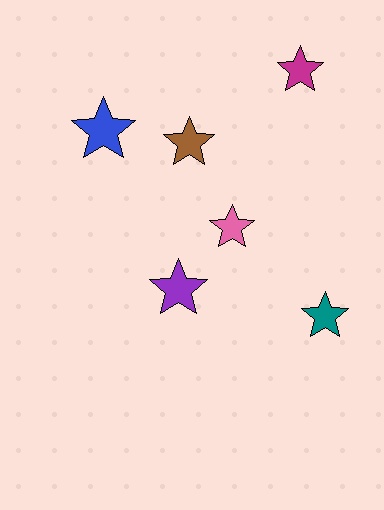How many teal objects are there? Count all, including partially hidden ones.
There is 1 teal object.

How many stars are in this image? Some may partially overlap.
There are 6 stars.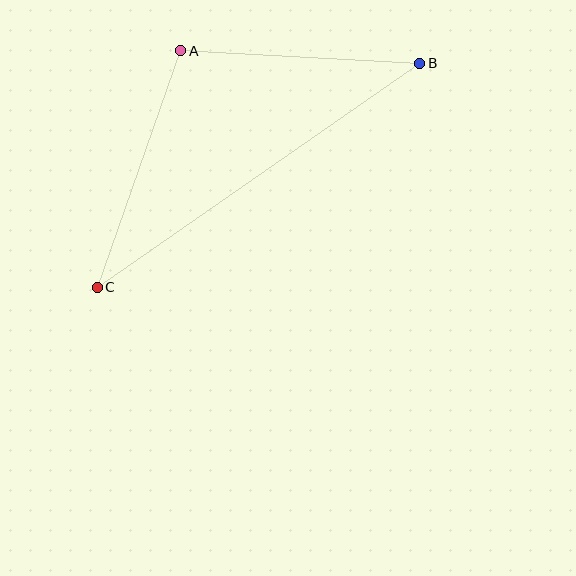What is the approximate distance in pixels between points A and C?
The distance between A and C is approximately 251 pixels.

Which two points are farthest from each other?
Points B and C are farthest from each other.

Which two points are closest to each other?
Points A and B are closest to each other.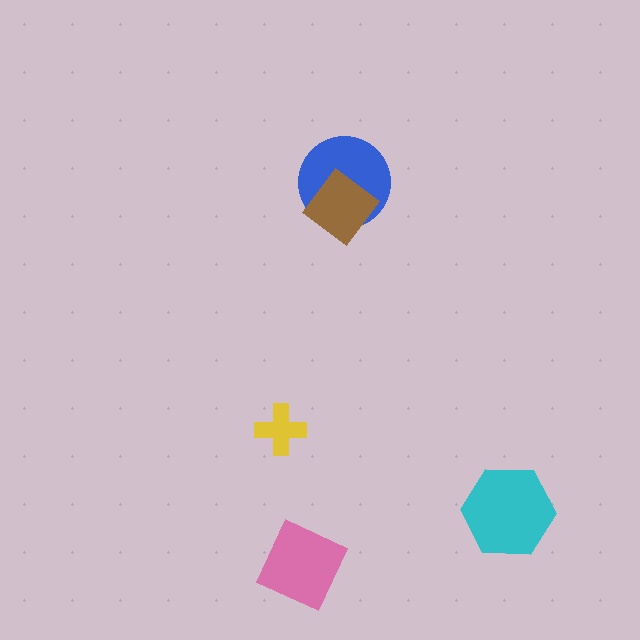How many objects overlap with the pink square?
0 objects overlap with the pink square.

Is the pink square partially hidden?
No, no other shape covers it.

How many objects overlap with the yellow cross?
0 objects overlap with the yellow cross.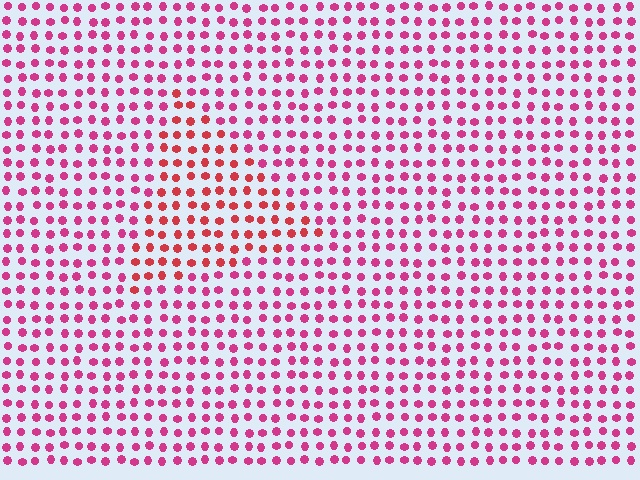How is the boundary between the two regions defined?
The boundary is defined purely by a slight shift in hue (about 27 degrees). Spacing, size, and orientation are identical on both sides.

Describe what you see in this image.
The image is filled with small magenta elements in a uniform arrangement. A triangle-shaped region is visible where the elements are tinted to a slightly different hue, forming a subtle color boundary.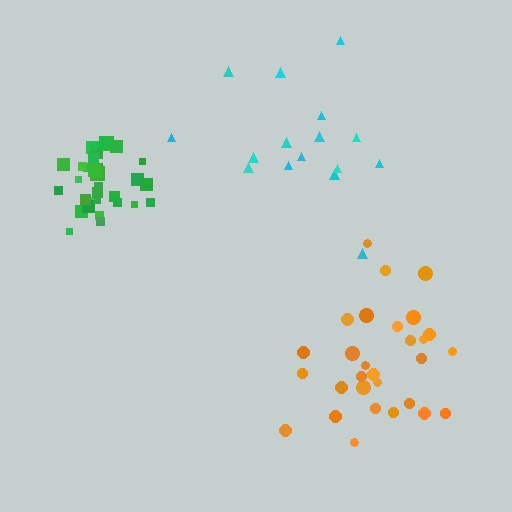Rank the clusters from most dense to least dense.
green, orange, cyan.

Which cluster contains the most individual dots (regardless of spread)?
Green (31).